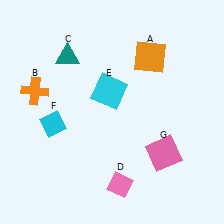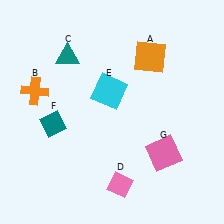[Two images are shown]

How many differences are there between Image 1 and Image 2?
There is 1 difference between the two images.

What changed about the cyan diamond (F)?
In Image 1, F is cyan. In Image 2, it changed to teal.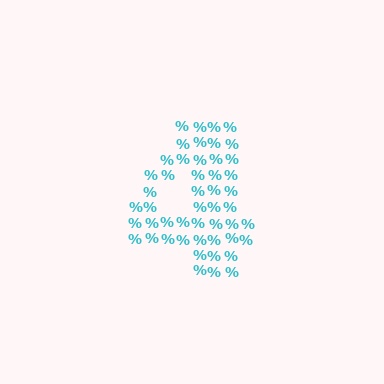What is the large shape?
The large shape is the digit 4.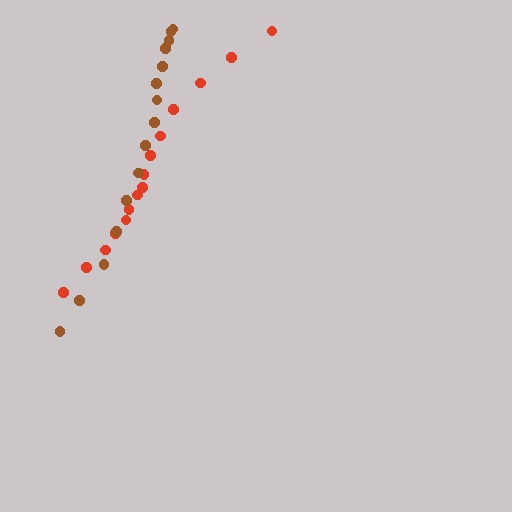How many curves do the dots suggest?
There are 2 distinct paths.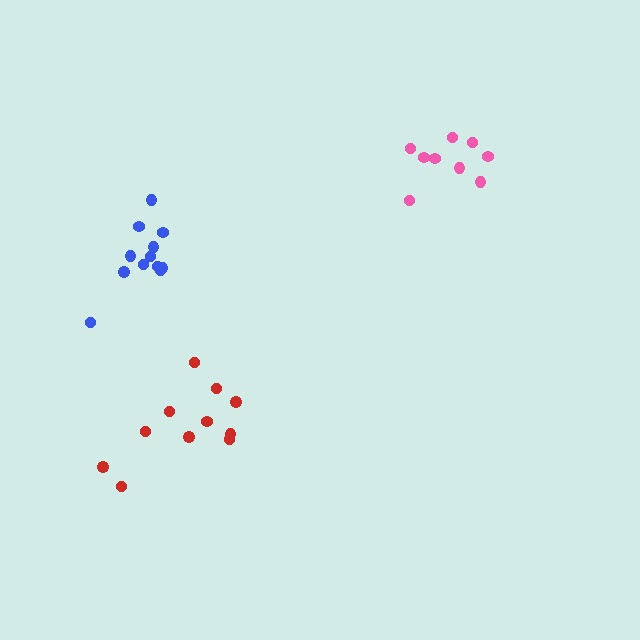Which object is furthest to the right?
The pink cluster is rightmost.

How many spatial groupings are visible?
There are 3 spatial groupings.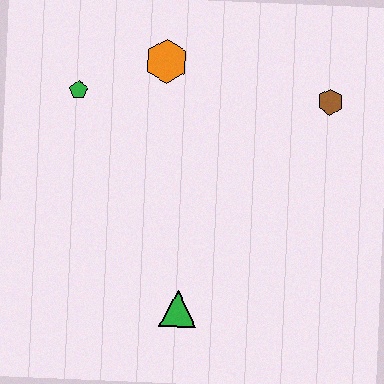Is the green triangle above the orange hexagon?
No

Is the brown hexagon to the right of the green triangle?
Yes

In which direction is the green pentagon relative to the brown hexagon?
The green pentagon is to the left of the brown hexagon.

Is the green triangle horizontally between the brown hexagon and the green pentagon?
Yes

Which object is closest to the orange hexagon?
The green pentagon is closest to the orange hexagon.